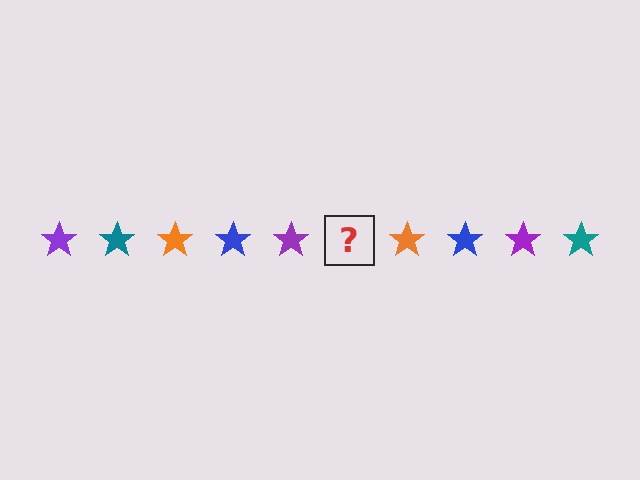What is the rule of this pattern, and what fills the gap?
The rule is that the pattern cycles through purple, teal, orange, blue stars. The gap should be filled with a teal star.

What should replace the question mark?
The question mark should be replaced with a teal star.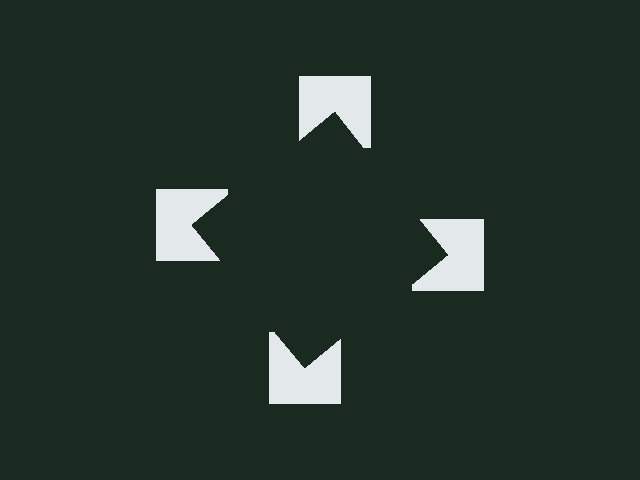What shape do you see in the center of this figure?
An illusory square — its edges are inferred from the aligned wedge cuts in the notched squares, not physically drawn.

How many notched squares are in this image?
There are 4 — one at each vertex of the illusory square.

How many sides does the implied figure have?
4 sides.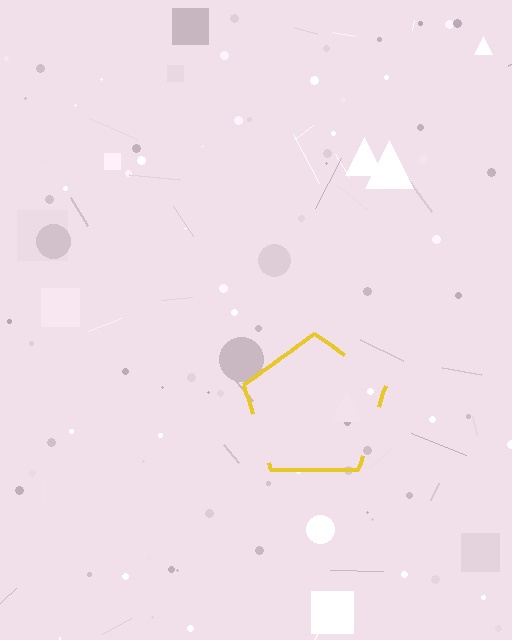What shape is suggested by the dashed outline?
The dashed outline suggests a pentagon.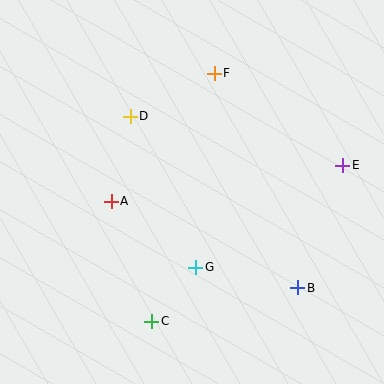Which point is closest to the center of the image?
Point G at (196, 267) is closest to the center.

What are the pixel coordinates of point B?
Point B is at (298, 288).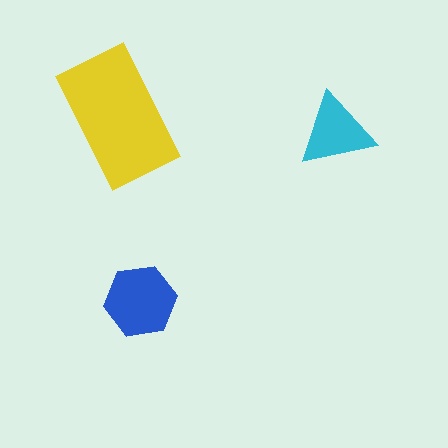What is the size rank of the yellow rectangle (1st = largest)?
1st.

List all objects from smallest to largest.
The cyan triangle, the blue hexagon, the yellow rectangle.